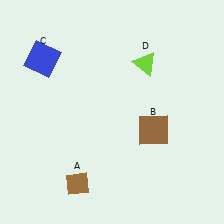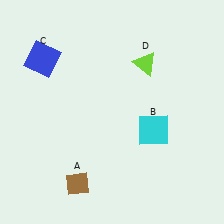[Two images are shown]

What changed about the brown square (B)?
In Image 1, B is brown. In Image 2, it changed to cyan.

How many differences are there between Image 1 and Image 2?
There is 1 difference between the two images.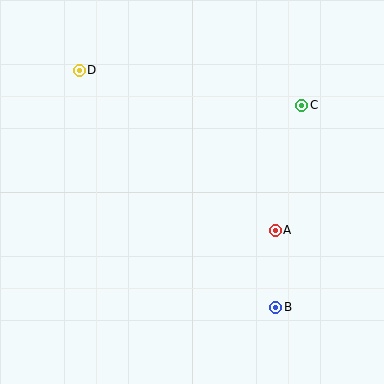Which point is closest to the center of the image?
Point A at (275, 230) is closest to the center.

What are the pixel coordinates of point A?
Point A is at (275, 230).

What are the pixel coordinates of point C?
Point C is at (302, 105).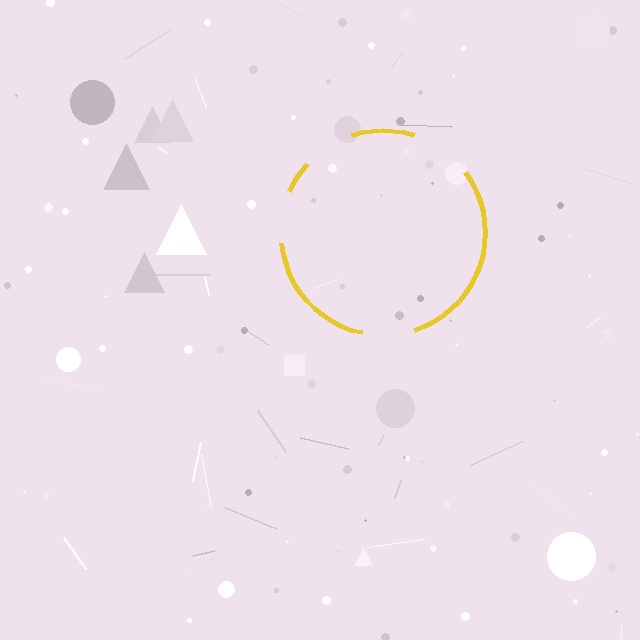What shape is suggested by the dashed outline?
The dashed outline suggests a circle.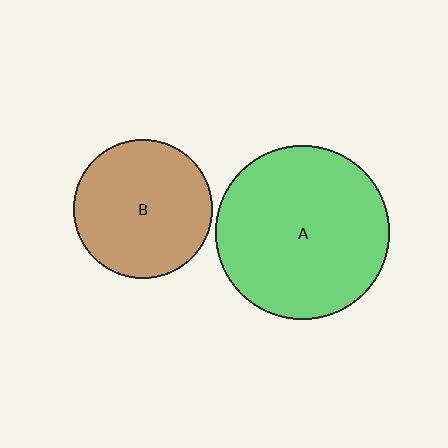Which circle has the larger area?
Circle A (green).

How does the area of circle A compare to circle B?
Approximately 1.6 times.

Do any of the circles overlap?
No, none of the circles overlap.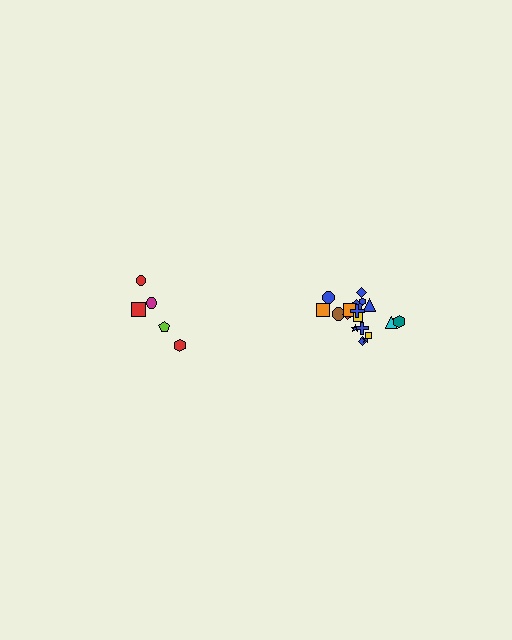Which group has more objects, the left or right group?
The right group.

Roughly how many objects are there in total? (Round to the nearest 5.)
Roughly 25 objects in total.